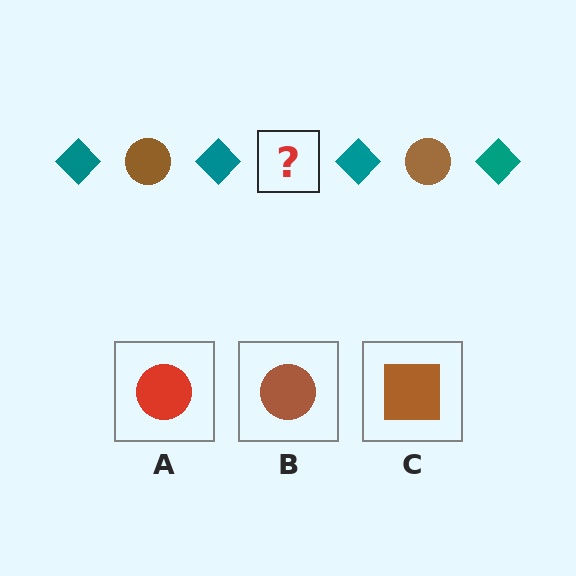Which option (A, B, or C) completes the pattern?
B.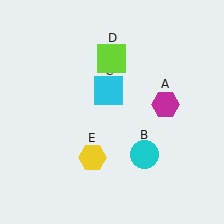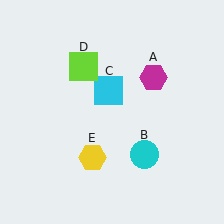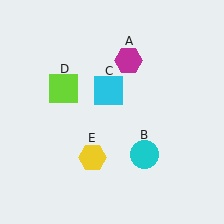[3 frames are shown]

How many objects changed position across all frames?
2 objects changed position: magenta hexagon (object A), lime square (object D).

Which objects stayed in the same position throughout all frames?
Cyan circle (object B) and cyan square (object C) and yellow hexagon (object E) remained stationary.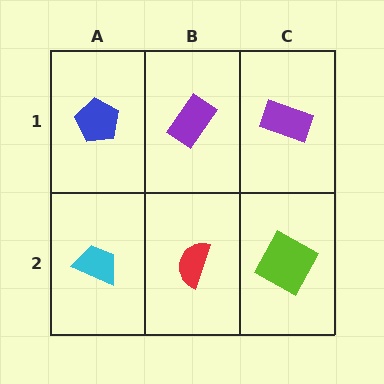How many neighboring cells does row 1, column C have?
2.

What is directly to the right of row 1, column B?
A purple rectangle.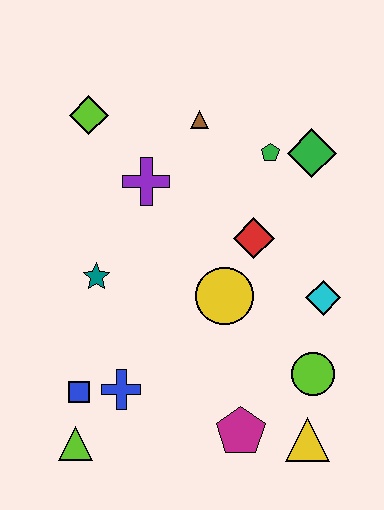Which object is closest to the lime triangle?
The blue square is closest to the lime triangle.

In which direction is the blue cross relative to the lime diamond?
The blue cross is below the lime diamond.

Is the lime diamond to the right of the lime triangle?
Yes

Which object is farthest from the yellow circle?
The lime diamond is farthest from the yellow circle.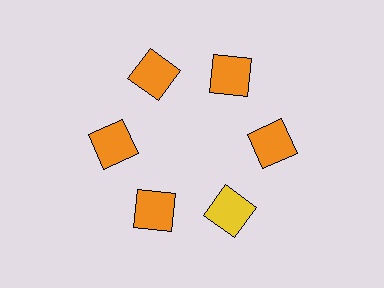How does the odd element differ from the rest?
It has a different color: yellow instead of orange.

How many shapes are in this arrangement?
There are 6 shapes arranged in a ring pattern.